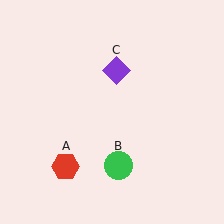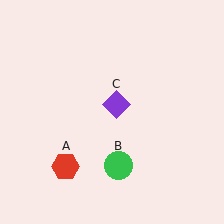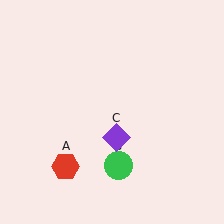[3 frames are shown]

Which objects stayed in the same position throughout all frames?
Red hexagon (object A) and green circle (object B) remained stationary.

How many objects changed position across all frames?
1 object changed position: purple diamond (object C).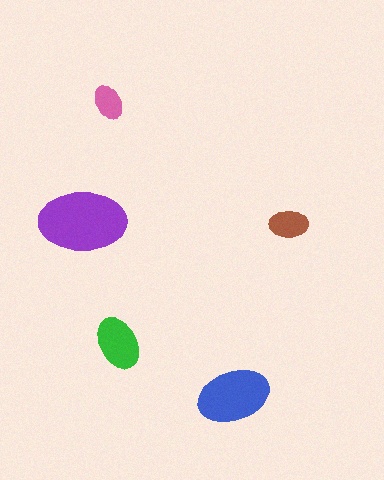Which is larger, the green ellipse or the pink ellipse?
The green one.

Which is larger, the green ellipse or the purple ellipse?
The purple one.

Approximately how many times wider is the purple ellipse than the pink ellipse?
About 2.5 times wider.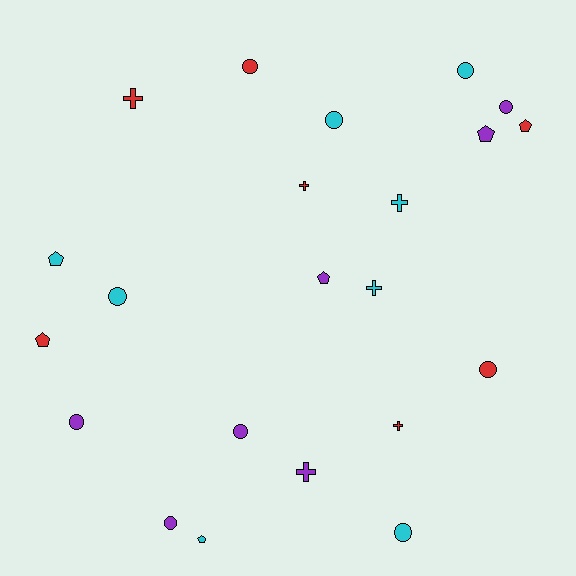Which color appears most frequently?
Cyan, with 8 objects.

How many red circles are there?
There are 2 red circles.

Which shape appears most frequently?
Circle, with 10 objects.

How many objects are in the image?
There are 22 objects.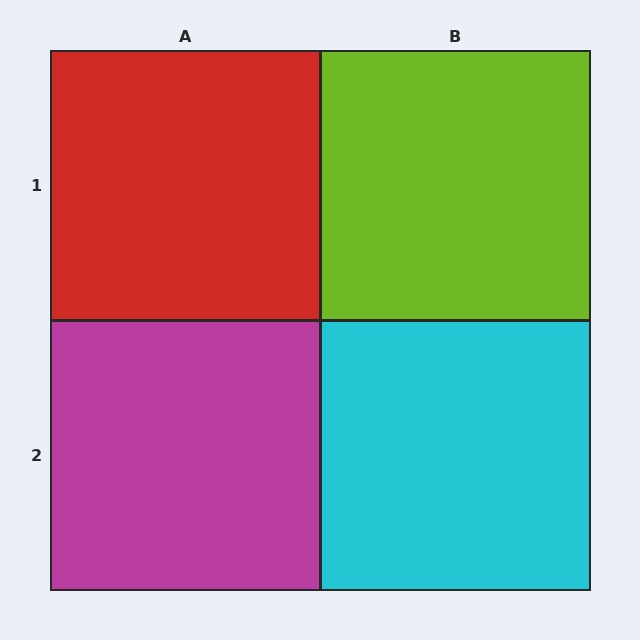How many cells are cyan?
1 cell is cyan.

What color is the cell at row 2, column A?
Magenta.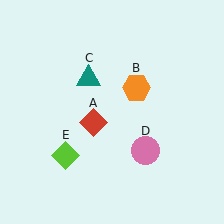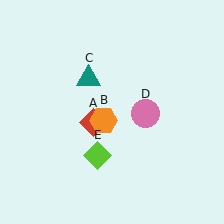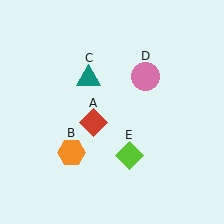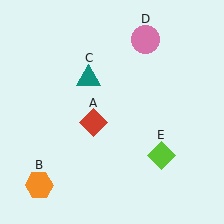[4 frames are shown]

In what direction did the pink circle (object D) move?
The pink circle (object D) moved up.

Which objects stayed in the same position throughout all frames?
Red diamond (object A) and teal triangle (object C) remained stationary.